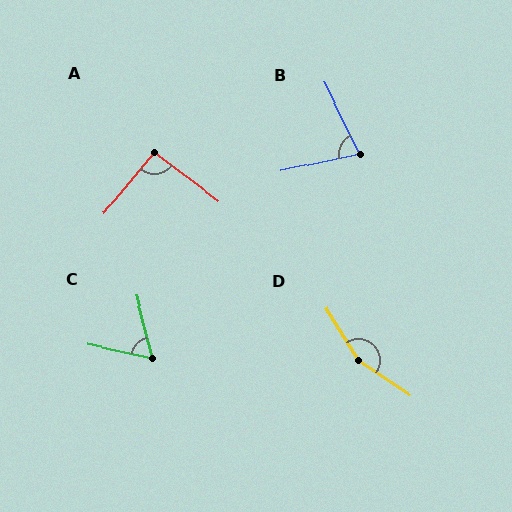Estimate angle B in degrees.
Approximately 76 degrees.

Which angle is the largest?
D, at approximately 156 degrees.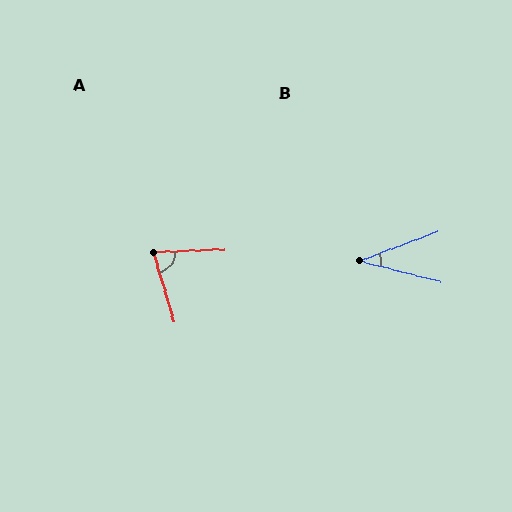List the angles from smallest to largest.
B (35°), A (75°).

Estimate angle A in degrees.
Approximately 75 degrees.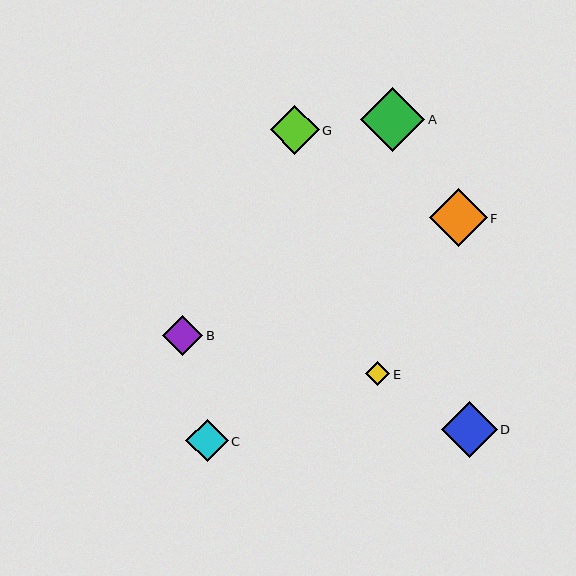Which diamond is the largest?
Diamond A is the largest with a size of approximately 64 pixels.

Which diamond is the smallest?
Diamond E is the smallest with a size of approximately 24 pixels.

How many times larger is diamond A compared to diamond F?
Diamond A is approximately 1.1 times the size of diamond F.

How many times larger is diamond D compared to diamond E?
Diamond D is approximately 2.3 times the size of diamond E.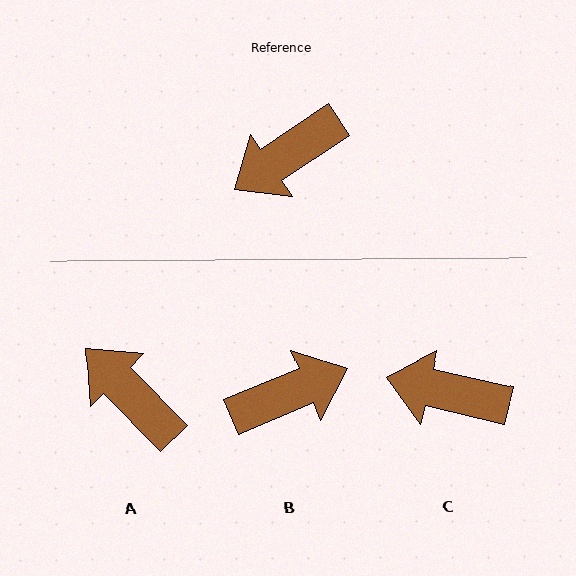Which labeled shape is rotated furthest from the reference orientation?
B, about 168 degrees away.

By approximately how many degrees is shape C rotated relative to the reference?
Approximately 47 degrees clockwise.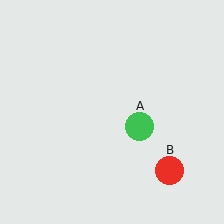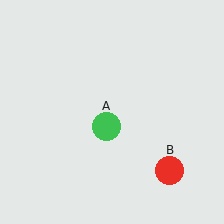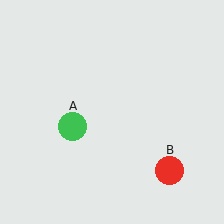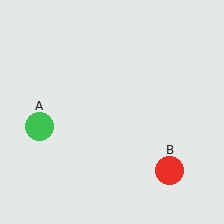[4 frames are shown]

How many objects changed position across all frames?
1 object changed position: green circle (object A).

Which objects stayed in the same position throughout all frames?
Red circle (object B) remained stationary.